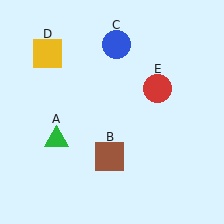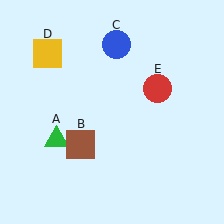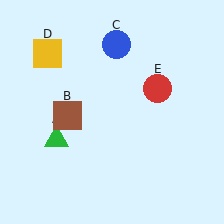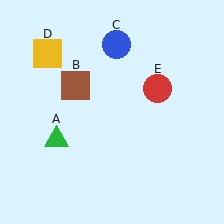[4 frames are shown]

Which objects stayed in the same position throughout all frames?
Green triangle (object A) and blue circle (object C) and yellow square (object D) and red circle (object E) remained stationary.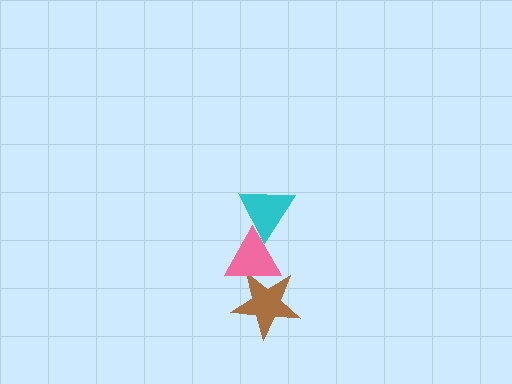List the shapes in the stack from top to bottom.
From top to bottom: the cyan triangle, the pink triangle, the brown star.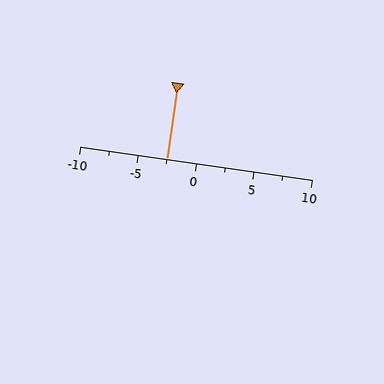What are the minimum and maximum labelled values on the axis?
The axis runs from -10 to 10.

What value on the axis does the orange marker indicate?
The marker indicates approximately -2.5.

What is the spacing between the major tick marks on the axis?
The major ticks are spaced 5 apart.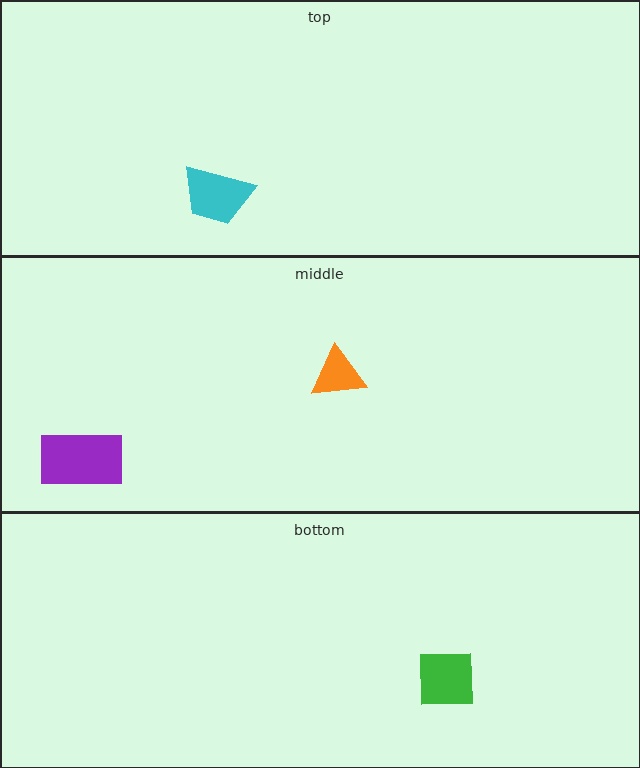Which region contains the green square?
The bottom region.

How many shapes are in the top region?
1.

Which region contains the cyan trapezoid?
The top region.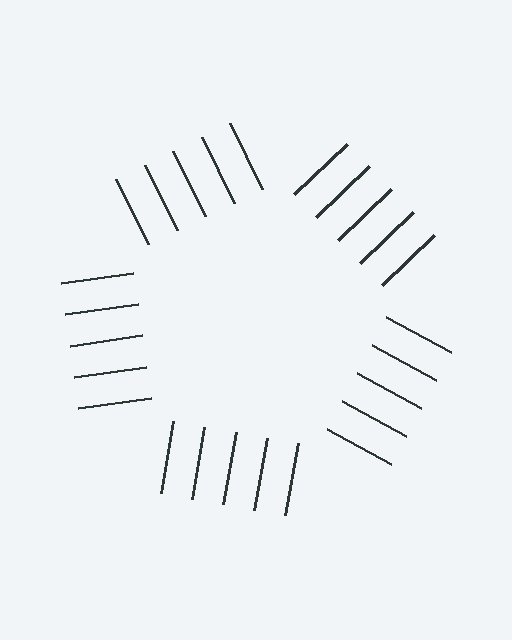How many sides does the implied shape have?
5 sides — the line-ends trace a pentagon.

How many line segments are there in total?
25 — 5 along each of the 5 edges.